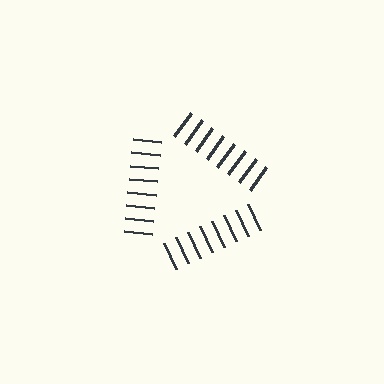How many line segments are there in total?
24 — 8 along each of the 3 edges.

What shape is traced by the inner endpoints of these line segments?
An illusory triangle — the line segments terminate on its edges but no continuous stroke is drawn.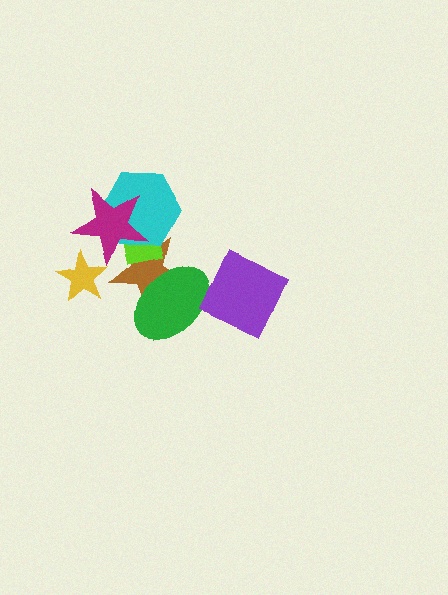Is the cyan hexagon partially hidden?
Yes, it is partially covered by another shape.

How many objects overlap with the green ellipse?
2 objects overlap with the green ellipse.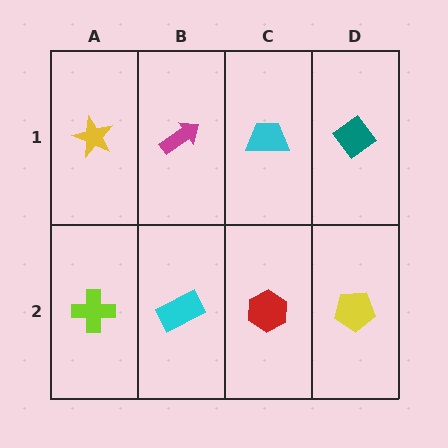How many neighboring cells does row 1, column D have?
2.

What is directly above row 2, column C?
A cyan trapezoid.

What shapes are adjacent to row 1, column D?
A yellow pentagon (row 2, column D), a cyan trapezoid (row 1, column C).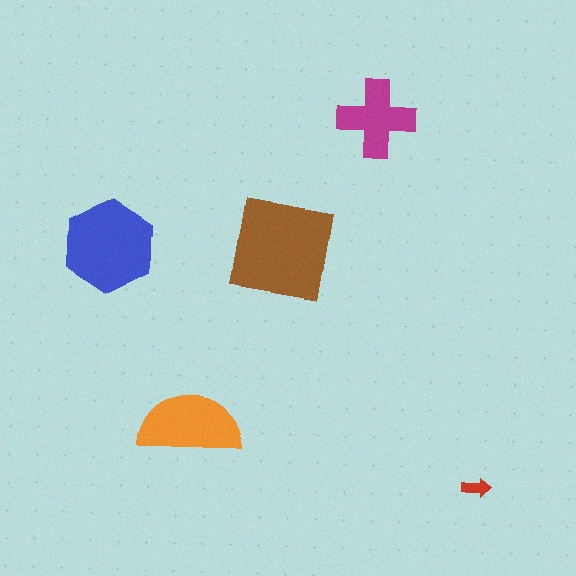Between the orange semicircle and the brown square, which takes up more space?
The brown square.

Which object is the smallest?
The red arrow.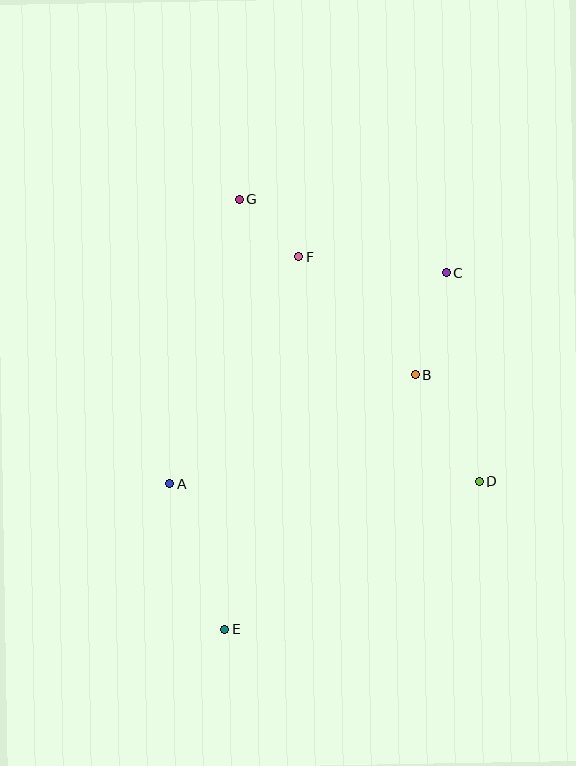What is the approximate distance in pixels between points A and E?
The distance between A and E is approximately 156 pixels.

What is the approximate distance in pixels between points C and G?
The distance between C and G is approximately 220 pixels.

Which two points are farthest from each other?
Points E and G are farthest from each other.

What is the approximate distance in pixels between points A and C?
The distance between A and C is approximately 348 pixels.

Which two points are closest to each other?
Points F and G are closest to each other.